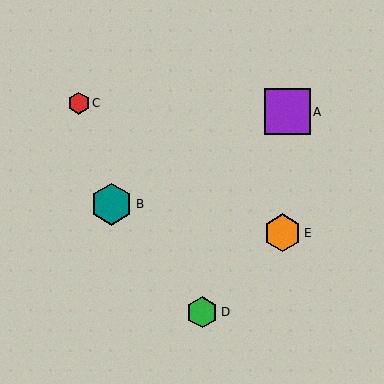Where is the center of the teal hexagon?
The center of the teal hexagon is at (112, 204).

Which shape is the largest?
The purple square (labeled A) is the largest.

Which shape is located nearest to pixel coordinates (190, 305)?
The green hexagon (labeled D) at (202, 312) is nearest to that location.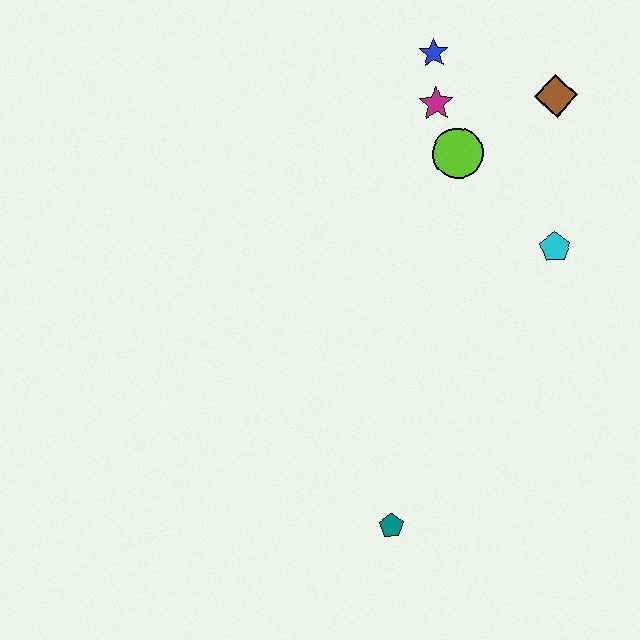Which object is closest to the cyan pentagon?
The lime circle is closest to the cyan pentagon.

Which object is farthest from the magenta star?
The teal pentagon is farthest from the magenta star.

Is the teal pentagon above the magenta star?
No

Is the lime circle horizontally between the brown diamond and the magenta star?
Yes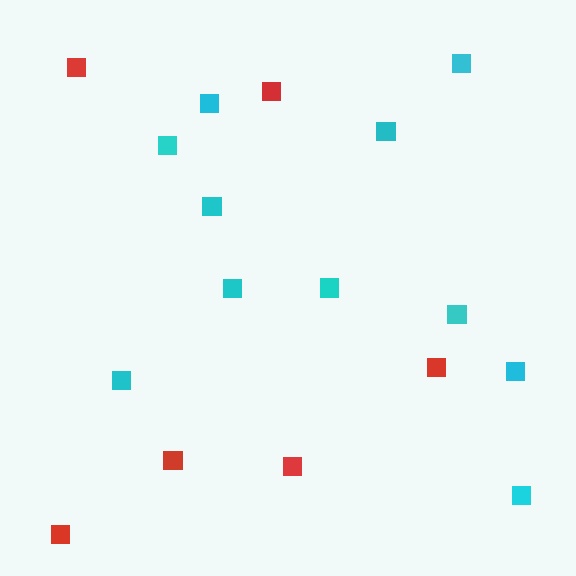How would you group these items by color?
There are 2 groups: one group of cyan squares (11) and one group of red squares (6).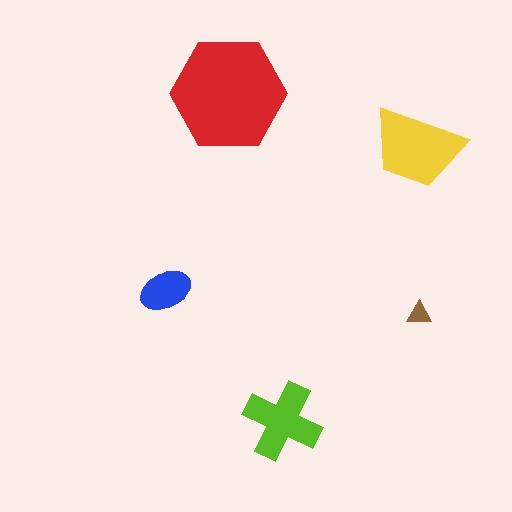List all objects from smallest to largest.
The brown triangle, the blue ellipse, the lime cross, the yellow trapezoid, the red hexagon.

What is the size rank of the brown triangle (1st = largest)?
5th.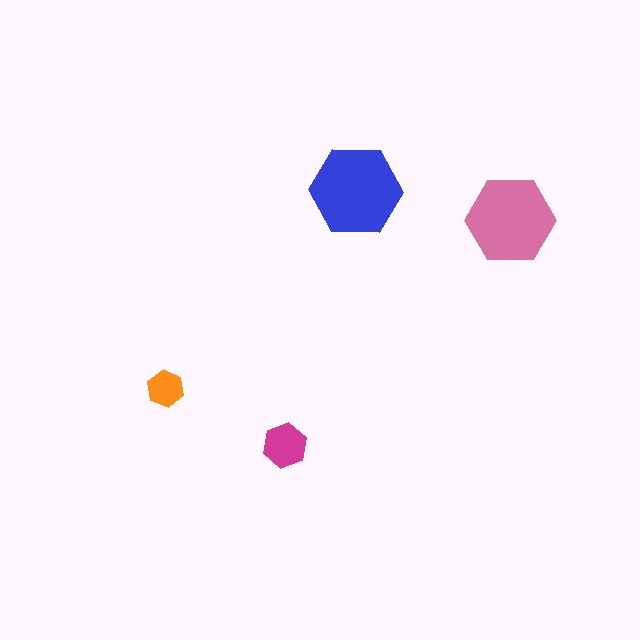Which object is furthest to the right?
The pink hexagon is rightmost.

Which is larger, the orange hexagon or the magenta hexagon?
The magenta one.